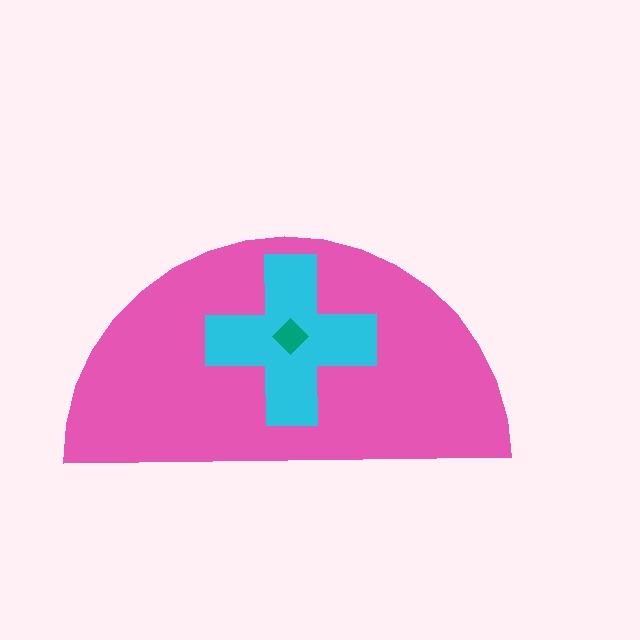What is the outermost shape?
The pink semicircle.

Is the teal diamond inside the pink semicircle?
Yes.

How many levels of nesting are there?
3.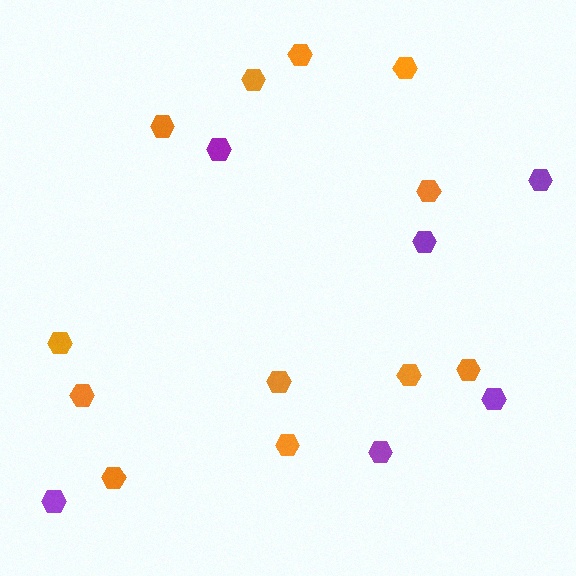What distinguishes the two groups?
There are 2 groups: one group of orange hexagons (12) and one group of purple hexagons (6).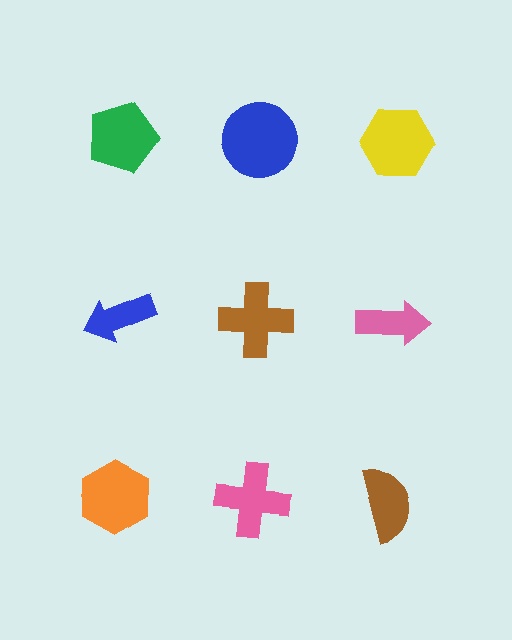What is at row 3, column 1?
An orange hexagon.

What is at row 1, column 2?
A blue circle.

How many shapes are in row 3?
3 shapes.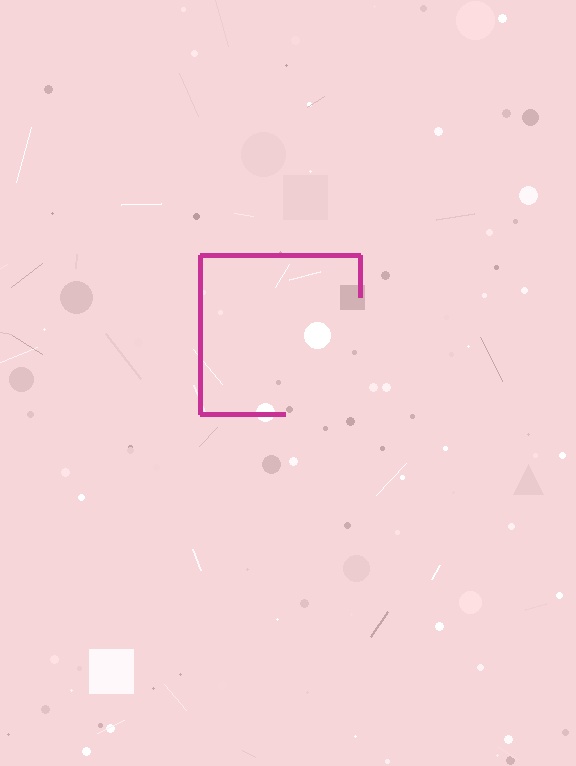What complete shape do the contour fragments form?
The contour fragments form a square.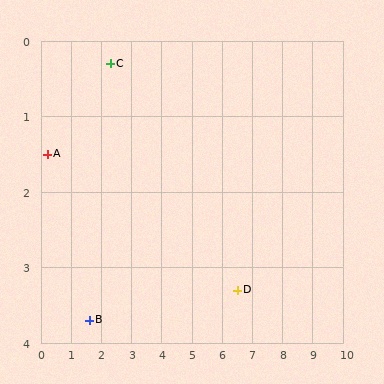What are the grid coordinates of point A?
Point A is at approximately (0.2, 1.5).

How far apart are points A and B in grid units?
Points A and B are about 2.6 grid units apart.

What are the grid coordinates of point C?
Point C is at approximately (2.3, 0.3).